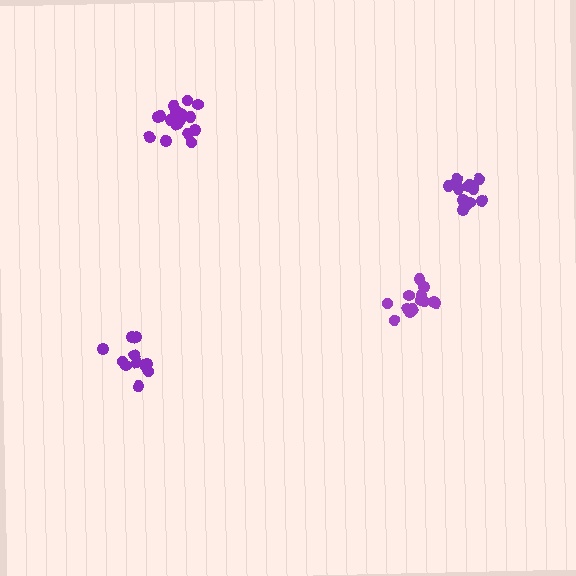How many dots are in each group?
Group 1: 18 dots, Group 2: 13 dots, Group 3: 13 dots, Group 4: 15 dots (59 total).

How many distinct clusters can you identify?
There are 4 distinct clusters.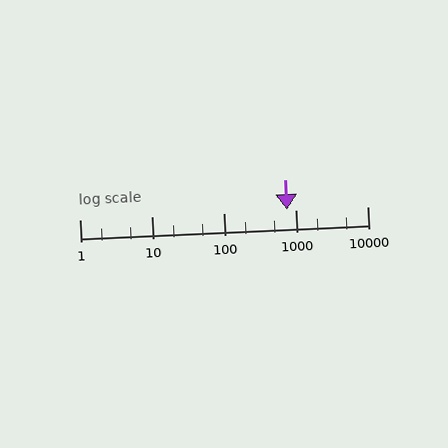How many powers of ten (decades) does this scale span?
The scale spans 4 decades, from 1 to 10000.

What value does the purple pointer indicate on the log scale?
The pointer indicates approximately 750.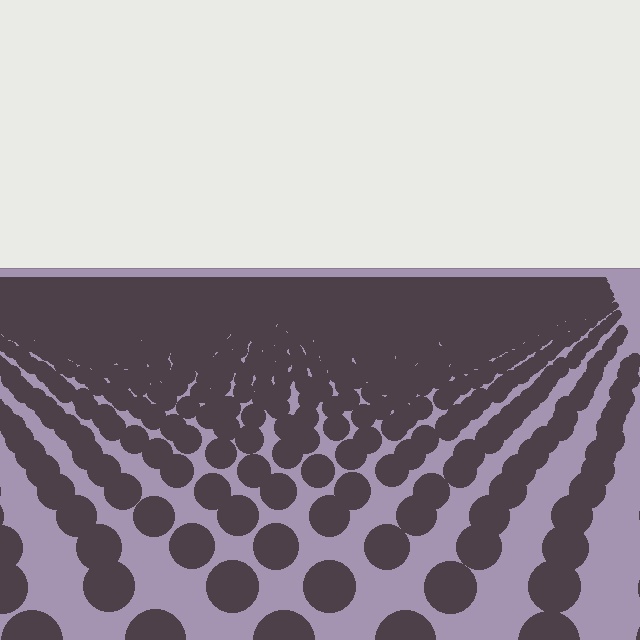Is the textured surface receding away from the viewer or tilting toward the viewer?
The surface is receding away from the viewer. Texture elements get smaller and denser toward the top.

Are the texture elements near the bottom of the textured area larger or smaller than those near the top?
Larger. Near the bottom, elements are closer to the viewer and appear at a bigger on-screen size.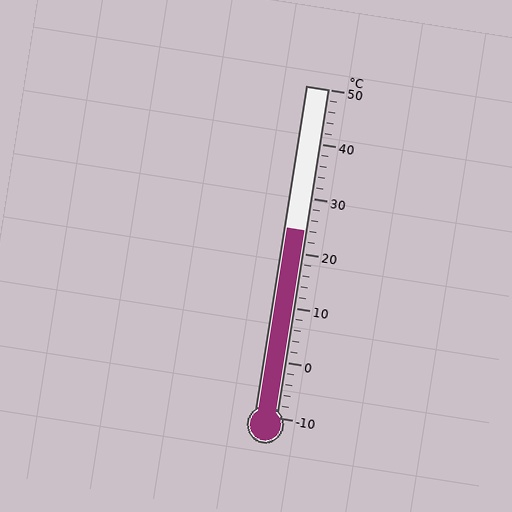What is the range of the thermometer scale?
The thermometer scale ranges from -10°C to 50°C.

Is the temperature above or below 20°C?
The temperature is above 20°C.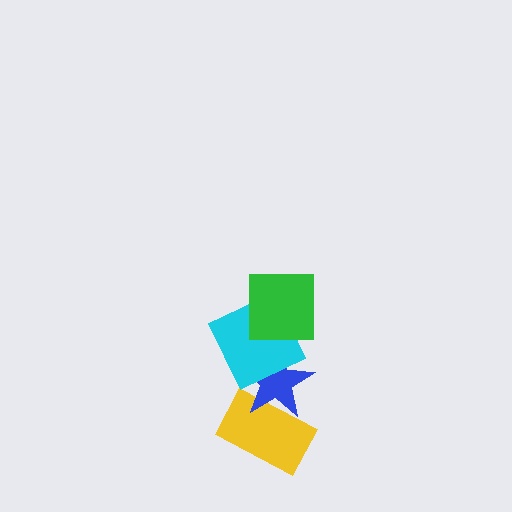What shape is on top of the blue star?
The cyan square is on top of the blue star.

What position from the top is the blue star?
The blue star is 3rd from the top.